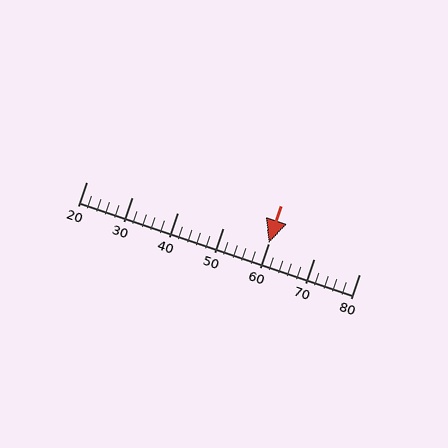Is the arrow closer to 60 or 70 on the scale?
The arrow is closer to 60.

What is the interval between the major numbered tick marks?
The major tick marks are spaced 10 units apart.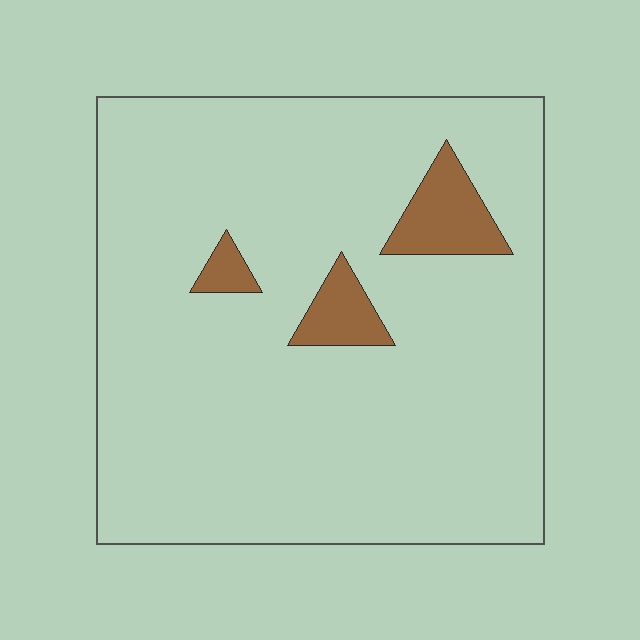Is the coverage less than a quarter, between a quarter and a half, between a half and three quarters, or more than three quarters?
Less than a quarter.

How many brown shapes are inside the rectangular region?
3.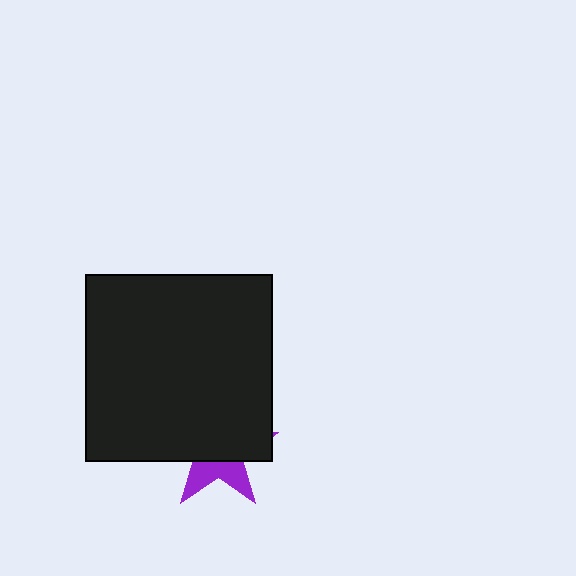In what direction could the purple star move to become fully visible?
The purple star could move down. That would shift it out from behind the black square entirely.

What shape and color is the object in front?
The object in front is a black square.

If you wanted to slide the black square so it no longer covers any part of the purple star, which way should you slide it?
Slide it up — that is the most direct way to separate the two shapes.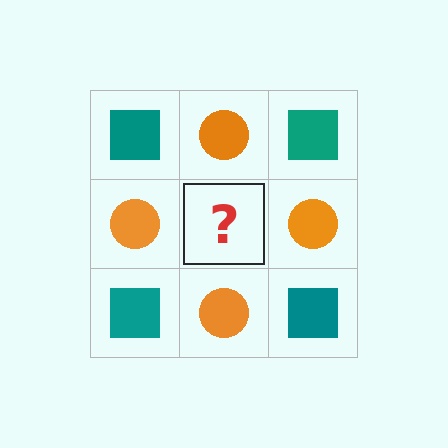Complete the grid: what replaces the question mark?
The question mark should be replaced with a teal square.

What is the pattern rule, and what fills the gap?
The rule is that it alternates teal square and orange circle in a checkerboard pattern. The gap should be filled with a teal square.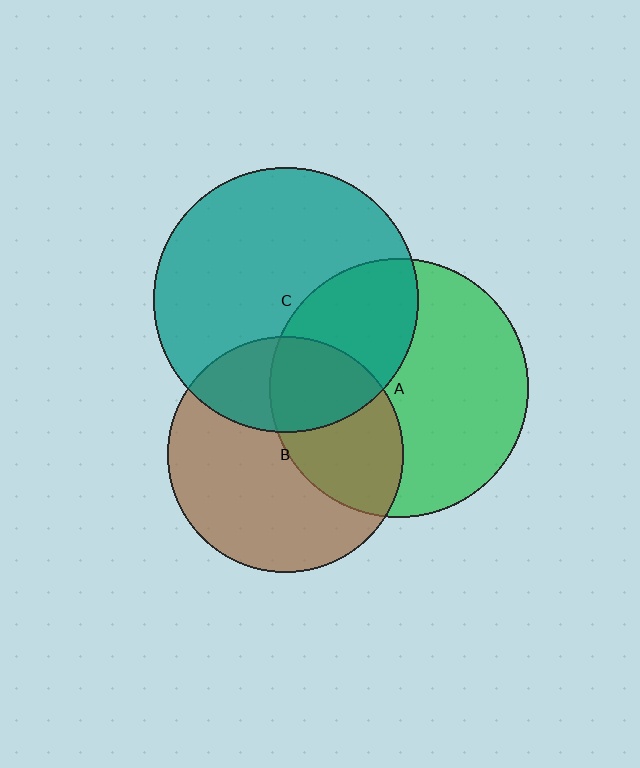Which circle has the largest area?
Circle C (teal).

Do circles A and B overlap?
Yes.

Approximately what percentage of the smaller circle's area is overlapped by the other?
Approximately 40%.